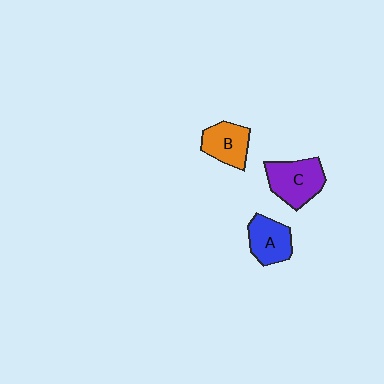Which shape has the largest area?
Shape C (purple).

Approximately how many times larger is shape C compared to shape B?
Approximately 1.3 times.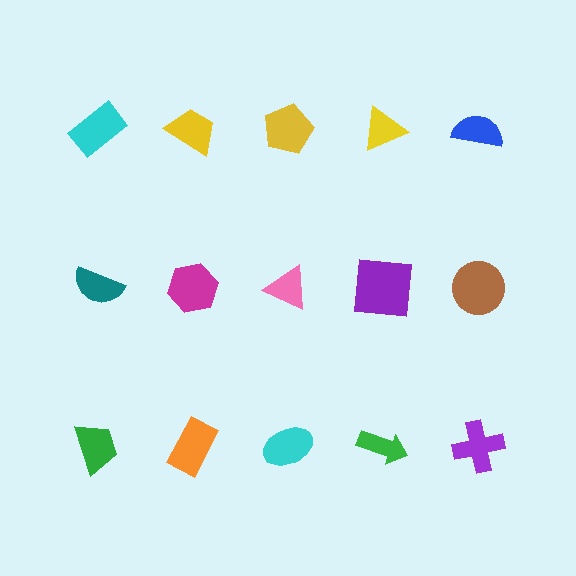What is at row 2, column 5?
A brown circle.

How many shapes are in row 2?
5 shapes.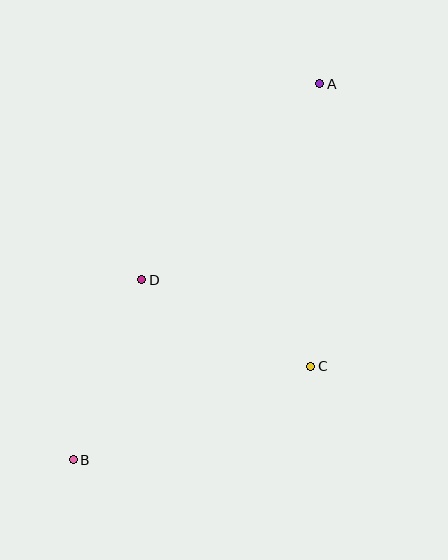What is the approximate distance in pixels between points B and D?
The distance between B and D is approximately 193 pixels.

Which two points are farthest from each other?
Points A and B are farthest from each other.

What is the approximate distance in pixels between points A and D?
The distance between A and D is approximately 265 pixels.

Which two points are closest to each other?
Points C and D are closest to each other.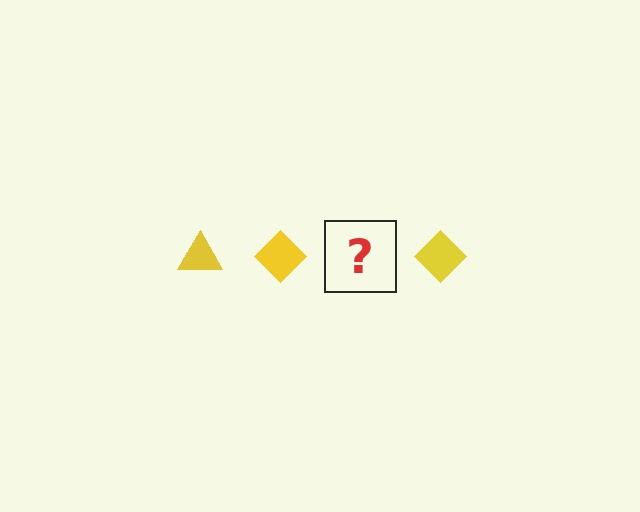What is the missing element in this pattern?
The missing element is a yellow triangle.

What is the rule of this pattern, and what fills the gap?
The rule is that the pattern cycles through triangle, diamond shapes in yellow. The gap should be filled with a yellow triangle.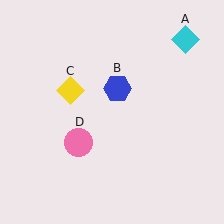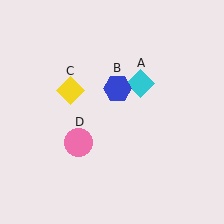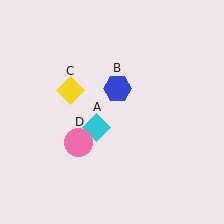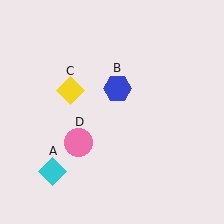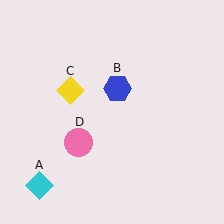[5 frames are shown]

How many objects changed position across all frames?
1 object changed position: cyan diamond (object A).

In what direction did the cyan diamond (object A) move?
The cyan diamond (object A) moved down and to the left.